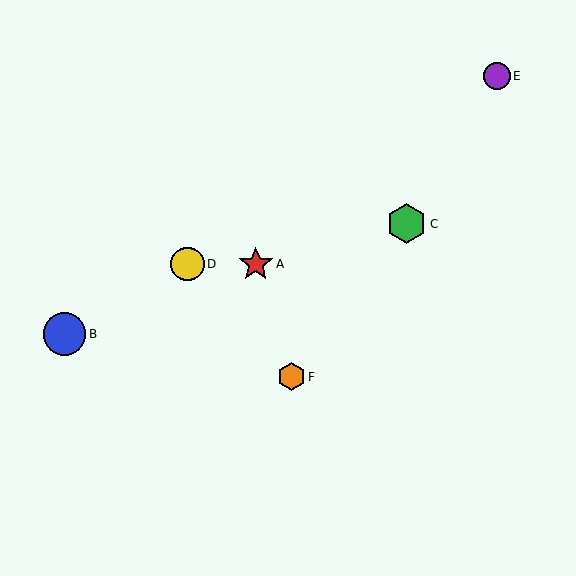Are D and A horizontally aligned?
Yes, both are at y≈264.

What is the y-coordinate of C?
Object C is at y≈224.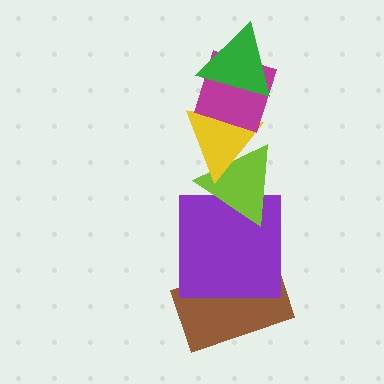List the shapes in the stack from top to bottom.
From top to bottom: the green triangle, the magenta diamond, the yellow triangle, the lime triangle, the purple square, the brown rectangle.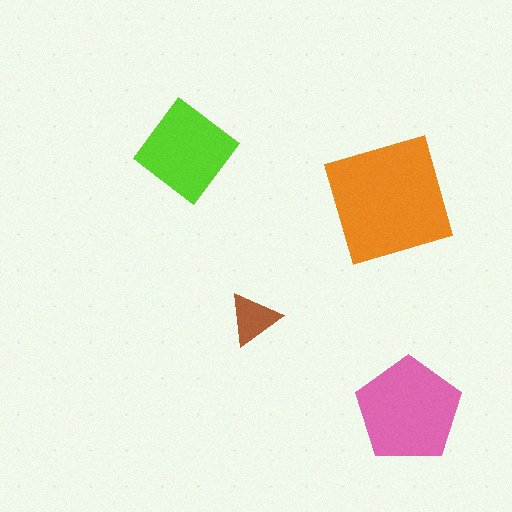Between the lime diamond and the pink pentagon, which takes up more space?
The pink pentagon.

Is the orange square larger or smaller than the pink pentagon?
Larger.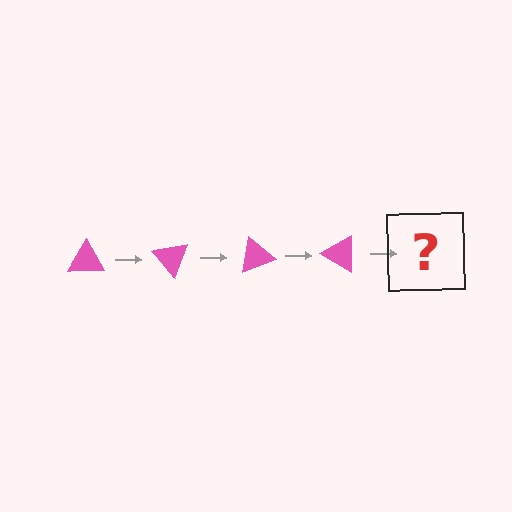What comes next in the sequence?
The next element should be a pink triangle rotated 200 degrees.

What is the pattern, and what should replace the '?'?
The pattern is that the triangle rotates 50 degrees each step. The '?' should be a pink triangle rotated 200 degrees.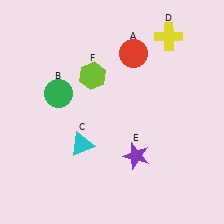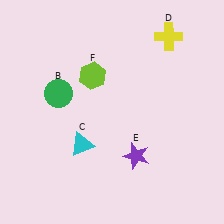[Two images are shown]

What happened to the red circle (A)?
The red circle (A) was removed in Image 2. It was in the top-right area of Image 1.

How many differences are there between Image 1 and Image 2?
There is 1 difference between the two images.